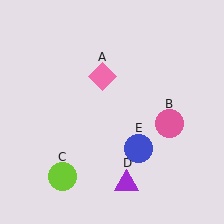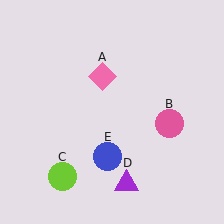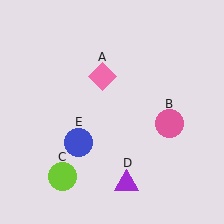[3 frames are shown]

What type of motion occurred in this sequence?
The blue circle (object E) rotated clockwise around the center of the scene.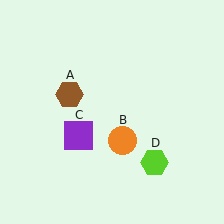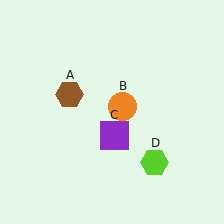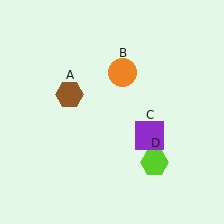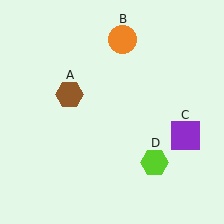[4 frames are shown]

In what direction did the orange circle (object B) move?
The orange circle (object B) moved up.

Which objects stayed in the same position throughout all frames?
Brown hexagon (object A) and lime hexagon (object D) remained stationary.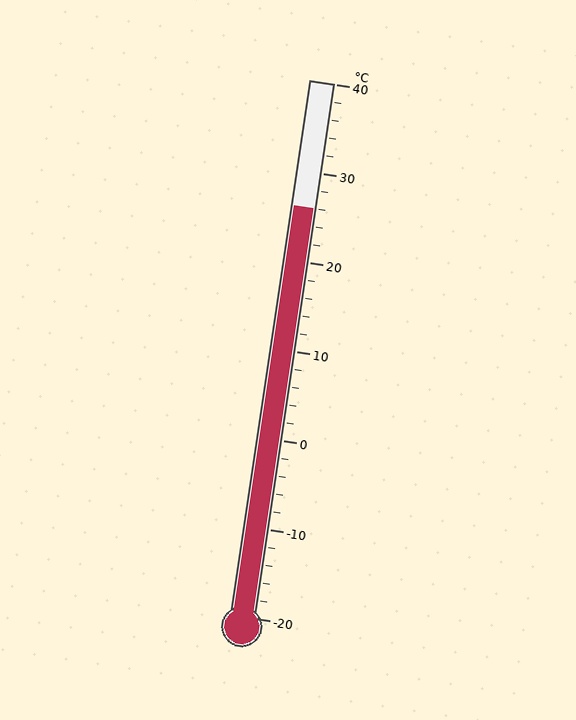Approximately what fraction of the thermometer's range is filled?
The thermometer is filled to approximately 75% of its range.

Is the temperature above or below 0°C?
The temperature is above 0°C.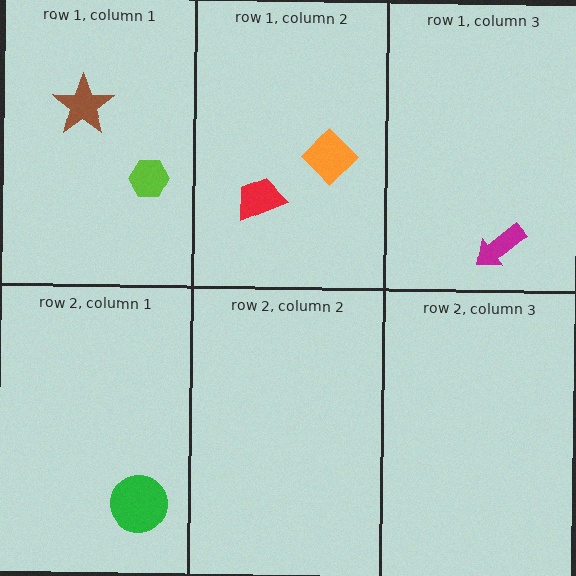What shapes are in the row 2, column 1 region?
The green circle.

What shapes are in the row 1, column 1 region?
The lime hexagon, the brown star.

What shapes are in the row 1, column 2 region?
The orange diamond, the red trapezoid.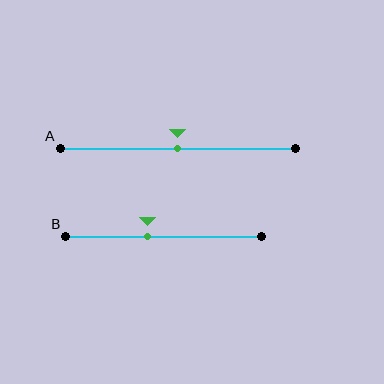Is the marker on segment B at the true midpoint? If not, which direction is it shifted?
No, the marker on segment B is shifted to the left by about 8% of the segment length.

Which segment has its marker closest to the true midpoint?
Segment A has its marker closest to the true midpoint.